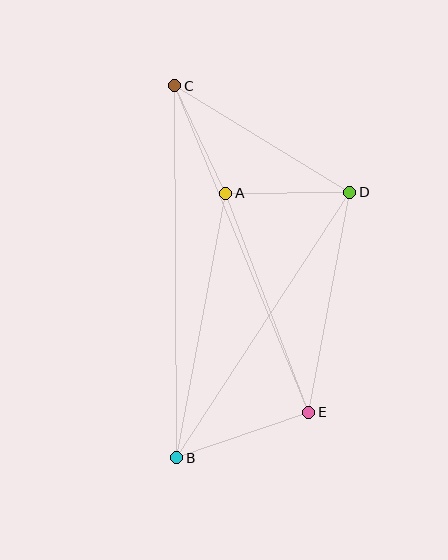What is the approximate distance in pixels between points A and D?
The distance between A and D is approximately 124 pixels.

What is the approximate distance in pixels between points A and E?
The distance between A and E is approximately 234 pixels.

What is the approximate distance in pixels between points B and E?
The distance between B and E is approximately 140 pixels.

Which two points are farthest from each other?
Points B and C are farthest from each other.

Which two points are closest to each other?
Points A and C are closest to each other.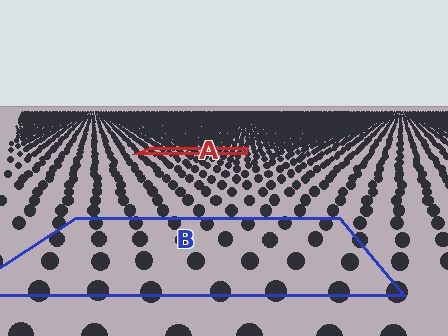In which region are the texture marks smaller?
The texture marks are smaller in region A, because it is farther away.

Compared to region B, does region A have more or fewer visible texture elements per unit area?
Region A has more texture elements per unit area — they are packed more densely because it is farther away.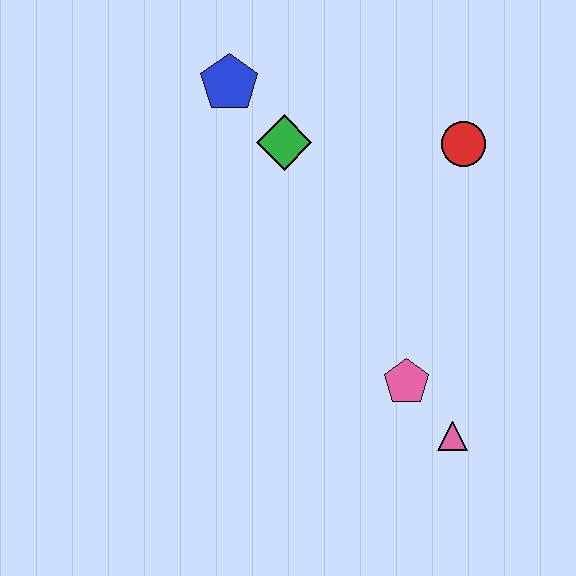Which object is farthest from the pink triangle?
The blue pentagon is farthest from the pink triangle.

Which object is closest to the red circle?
The green diamond is closest to the red circle.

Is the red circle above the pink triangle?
Yes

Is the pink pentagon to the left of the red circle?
Yes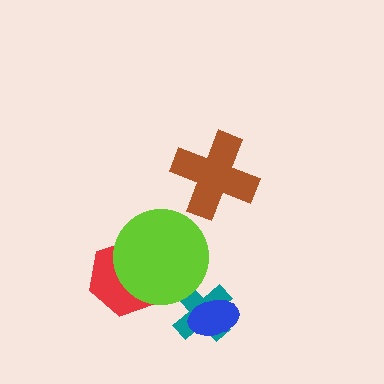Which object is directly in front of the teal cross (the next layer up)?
The blue ellipse is directly in front of the teal cross.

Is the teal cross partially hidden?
Yes, it is partially covered by another shape.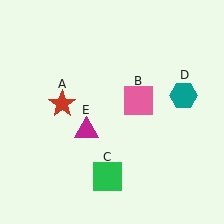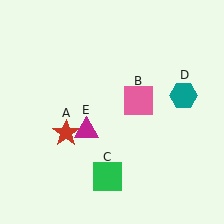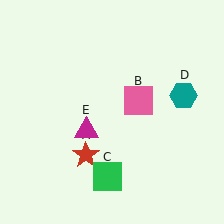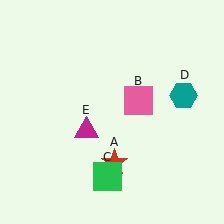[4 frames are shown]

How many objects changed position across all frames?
1 object changed position: red star (object A).